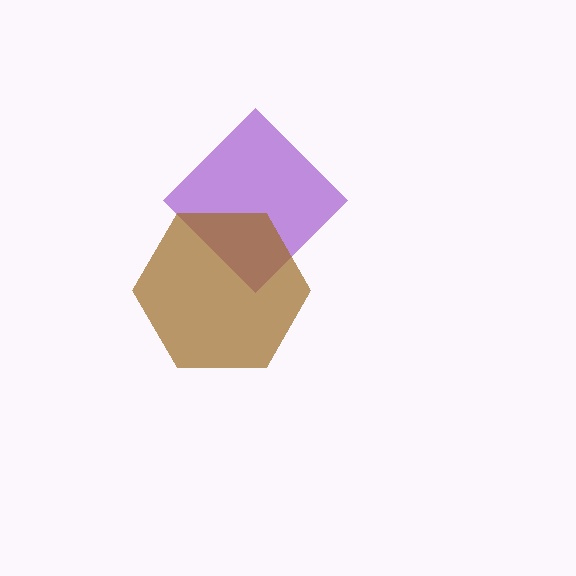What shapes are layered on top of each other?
The layered shapes are: a purple diamond, a brown hexagon.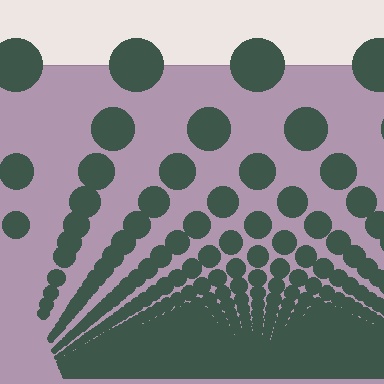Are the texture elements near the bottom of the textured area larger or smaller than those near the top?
Smaller. The gradient is inverted — elements near the bottom are smaller and denser.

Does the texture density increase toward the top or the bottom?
Density increases toward the bottom.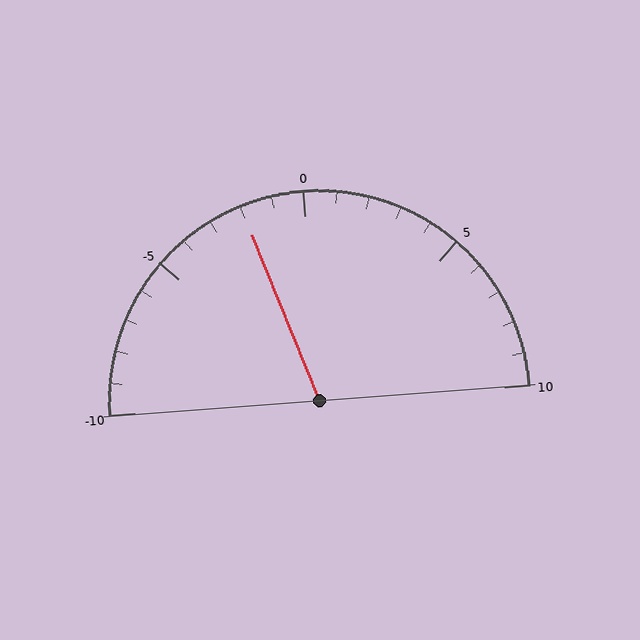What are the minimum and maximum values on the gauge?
The gauge ranges from -10 to 10.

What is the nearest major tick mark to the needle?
The nearest major tick mark is 0.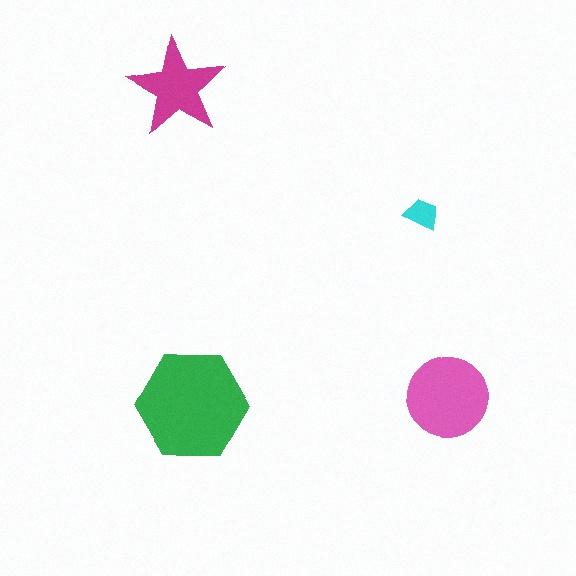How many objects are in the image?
There are 4 objects in the image.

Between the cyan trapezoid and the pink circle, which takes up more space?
The pink circle.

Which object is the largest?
The green hexagon.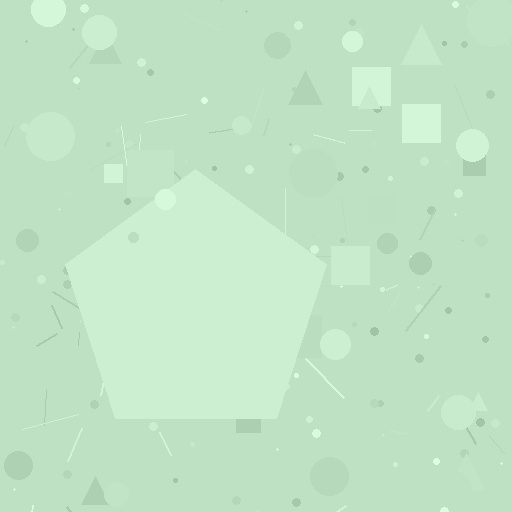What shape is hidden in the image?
A pentagon is hidden in the image.